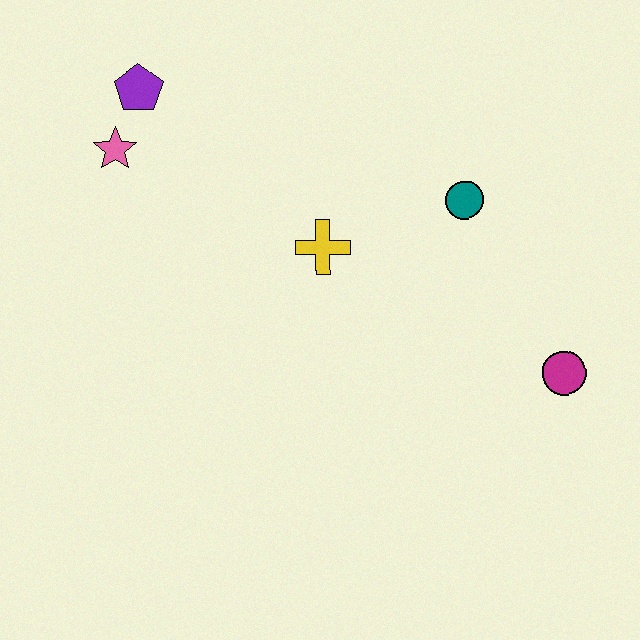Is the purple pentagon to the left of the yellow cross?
Yes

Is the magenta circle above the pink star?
No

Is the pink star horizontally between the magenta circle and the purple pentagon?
No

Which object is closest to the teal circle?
The yellow cross is closest to the teal circle.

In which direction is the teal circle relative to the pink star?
The teal circle is to the right of the pink star.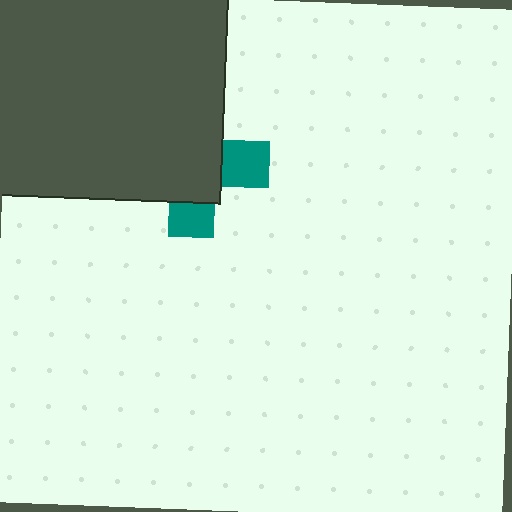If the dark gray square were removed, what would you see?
You would see the complete teal cross.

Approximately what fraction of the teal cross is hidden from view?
Roughly 69% of the teal cross is hidden behind the dark gray square.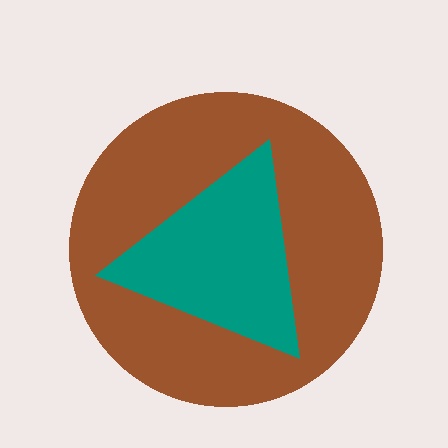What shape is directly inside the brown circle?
The teal triangle.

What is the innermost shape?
The teal triangle.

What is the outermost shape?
The brown circle.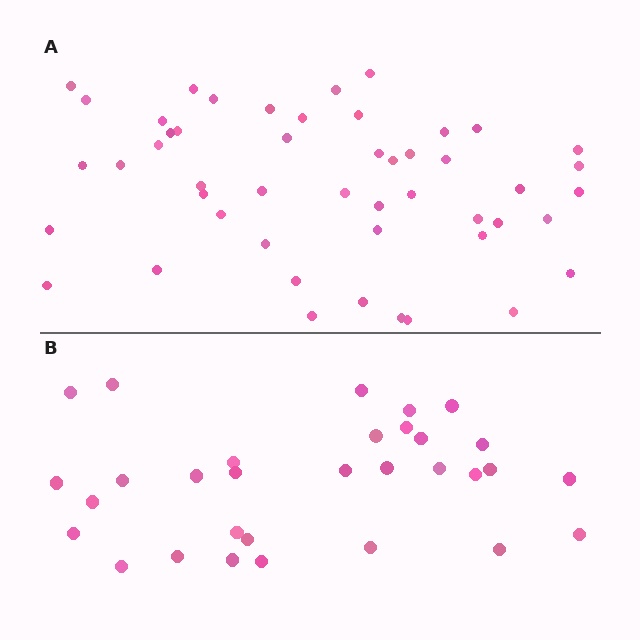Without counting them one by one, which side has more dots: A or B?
Region A (the top region) has more dots.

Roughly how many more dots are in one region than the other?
Region A has approximately 20 more dots than region B.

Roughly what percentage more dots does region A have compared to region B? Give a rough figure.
About 60% more.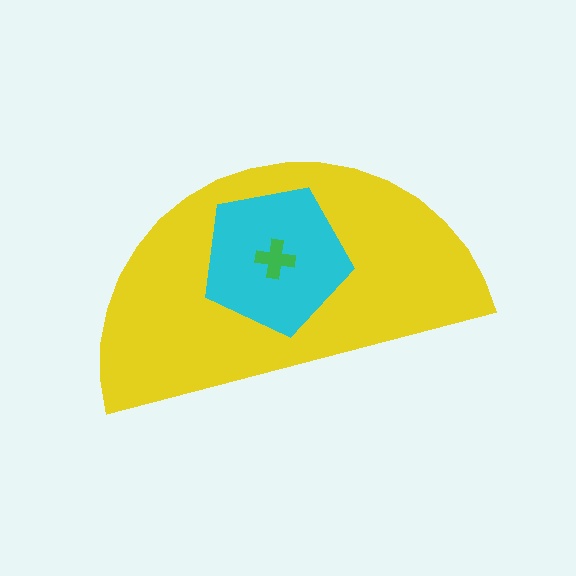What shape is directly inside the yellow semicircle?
The cyan pentagon.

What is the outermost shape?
The yellow semicircle.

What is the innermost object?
The green cross.